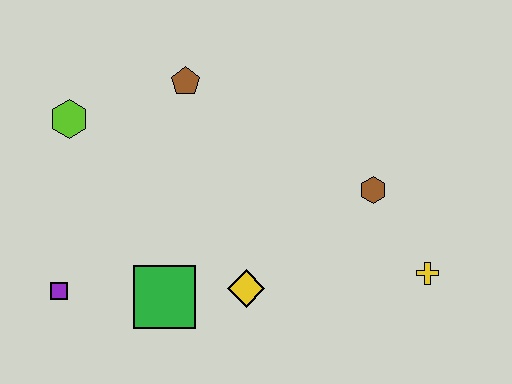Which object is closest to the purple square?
The green square is closest to the purple square.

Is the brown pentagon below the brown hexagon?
No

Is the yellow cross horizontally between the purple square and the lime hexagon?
No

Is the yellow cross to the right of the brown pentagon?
Yes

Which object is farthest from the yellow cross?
The lime hexagon is farthest from the yellow cross.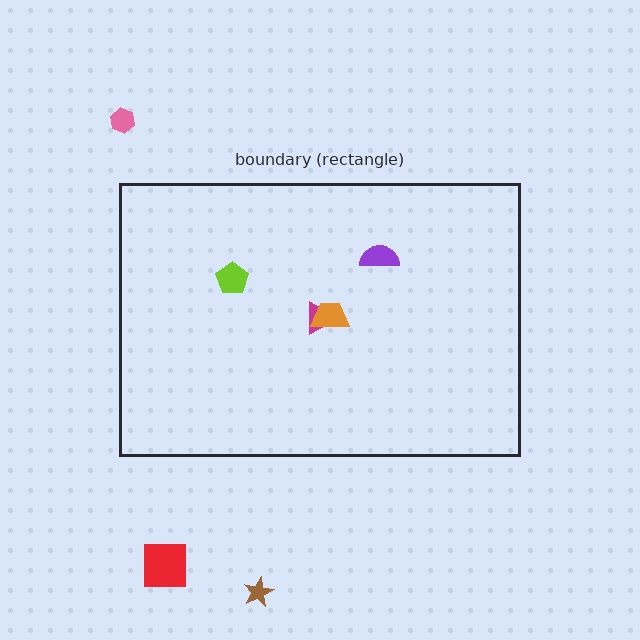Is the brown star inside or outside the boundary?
Outside.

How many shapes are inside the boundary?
4 inside, 3 outside.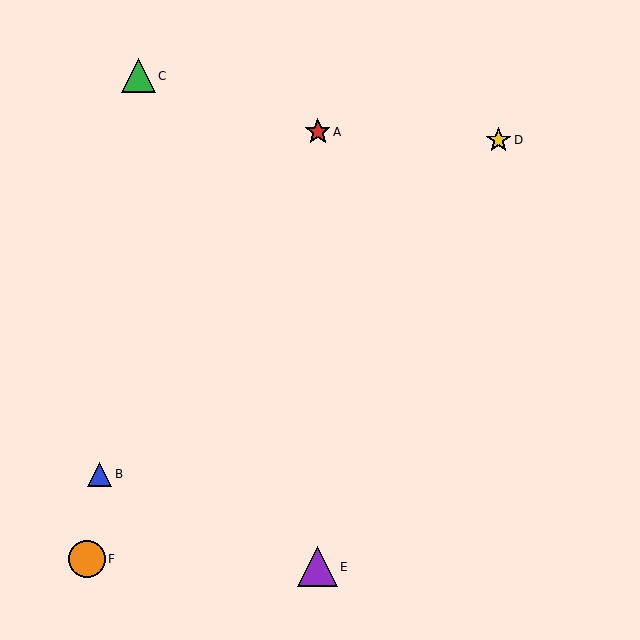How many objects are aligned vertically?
2 objects (A, E) are aligned vertically.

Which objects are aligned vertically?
Objects A, E are aligned vertically.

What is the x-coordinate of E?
Object E is at x≈318.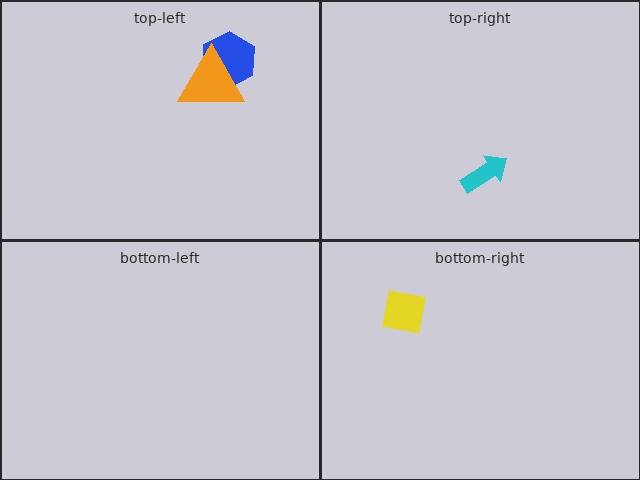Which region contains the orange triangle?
The top-left region.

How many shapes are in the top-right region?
1.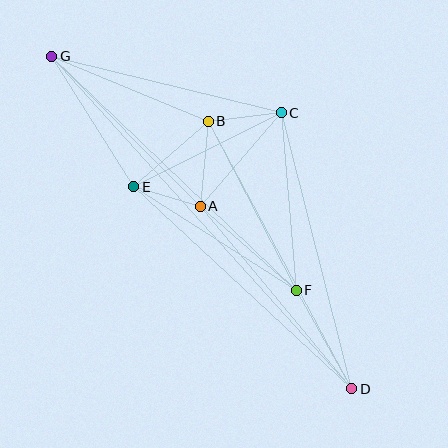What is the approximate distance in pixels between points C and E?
The distance between C and E is approximately 165 pixels.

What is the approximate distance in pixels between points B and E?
The distance between B and E is approximately 99 pixels.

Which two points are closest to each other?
Points A and E are closest to each other.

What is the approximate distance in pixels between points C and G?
The distance between C and G is approximately 236 pixels.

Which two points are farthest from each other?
Points D and G are farthest from each other.